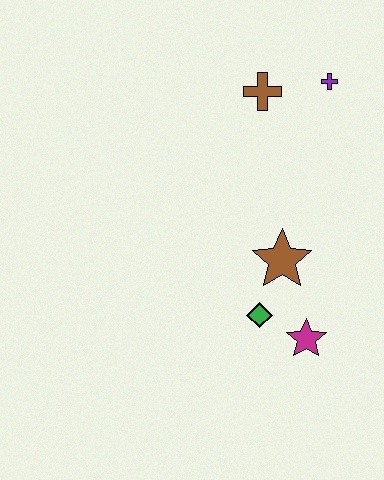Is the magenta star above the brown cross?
No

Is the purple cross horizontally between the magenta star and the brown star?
No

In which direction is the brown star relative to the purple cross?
The brown star is below the purple cross.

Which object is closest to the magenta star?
The green diamond is closest to the magenta star.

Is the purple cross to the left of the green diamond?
No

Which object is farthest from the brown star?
The purple cross is farthest from the brown star.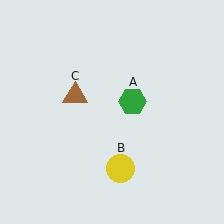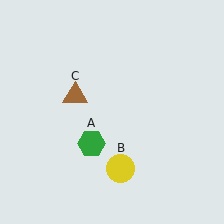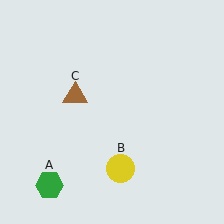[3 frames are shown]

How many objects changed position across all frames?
1 object changed position: green hexagon (object A).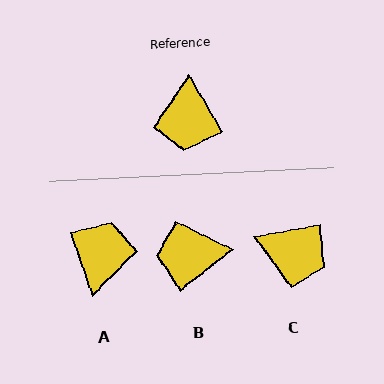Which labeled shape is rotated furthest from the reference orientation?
A, about 169 degrees away.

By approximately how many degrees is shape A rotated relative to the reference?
Approximately 169 degrees counter-clockwise.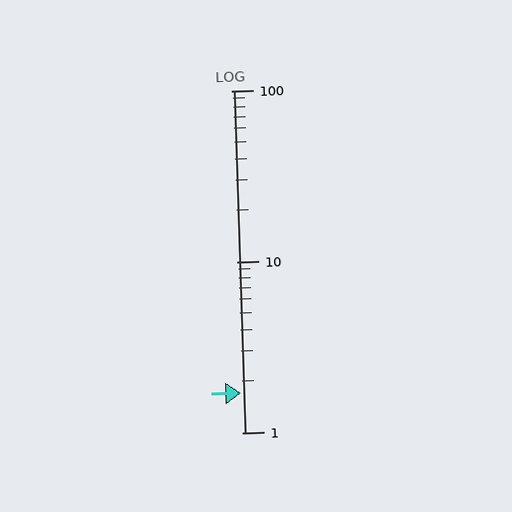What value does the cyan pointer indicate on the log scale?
The pointer indicates approximately 1.7.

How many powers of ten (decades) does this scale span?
The scale spans 2 decades, from 1 to 100.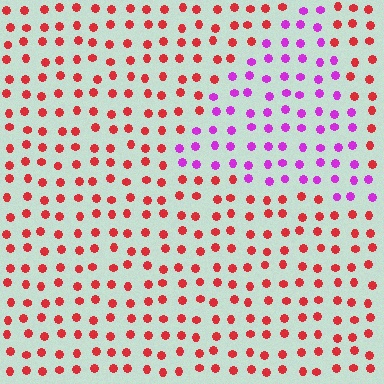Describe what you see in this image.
The image is filled with small red elements in a uniform arrangement. A triangle-shaped region is visible where the elements are tinted to a slightly different hue, forming a subtle color boundary.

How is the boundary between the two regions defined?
The boundary is defined purely by a slight shift in hue (about 60 degrees). Spacing, size, and orientation are identical on both sides.